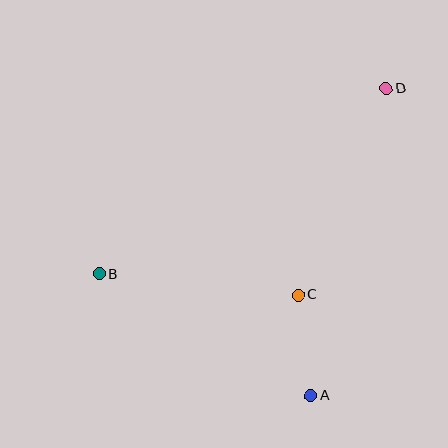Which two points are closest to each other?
Points A and C are closest to each other.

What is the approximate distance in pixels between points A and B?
The distance between A and B is approximately 244 pixels.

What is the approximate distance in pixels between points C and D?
The distance between C and D is approximately 225 pixels.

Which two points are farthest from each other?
Points B and D are farthest from each other.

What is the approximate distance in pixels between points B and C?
The distance between B and C is approximately 201 pixels.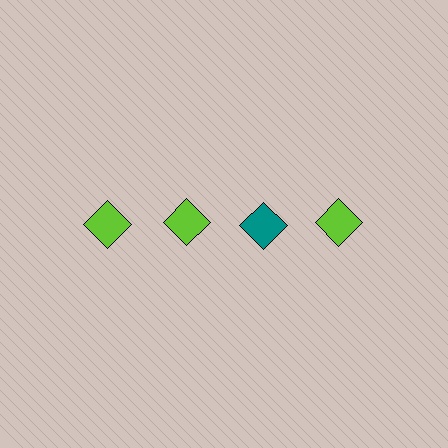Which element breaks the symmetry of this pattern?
The teal diamond in the top row, center column breaks the symmetry. All other shapes are lime diamonds.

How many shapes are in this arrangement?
There are 4 shapes arranged in a grid pattern.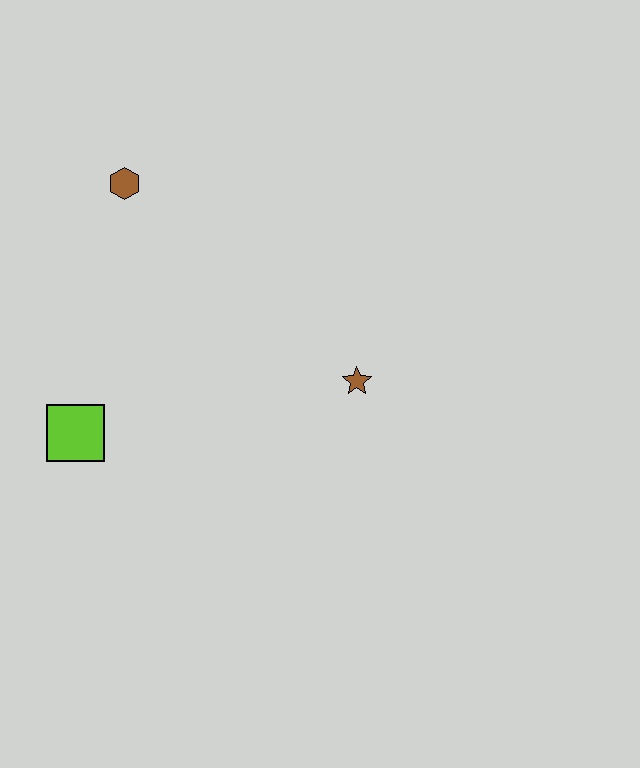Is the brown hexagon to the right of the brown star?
No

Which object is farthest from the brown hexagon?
The brown star is farthest from the brown hexagon.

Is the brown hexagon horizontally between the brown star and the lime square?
Yes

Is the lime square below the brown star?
Yes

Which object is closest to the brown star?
The lime square is closest to the brown star.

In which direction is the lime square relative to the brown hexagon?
The lime square is below the brown hexagon.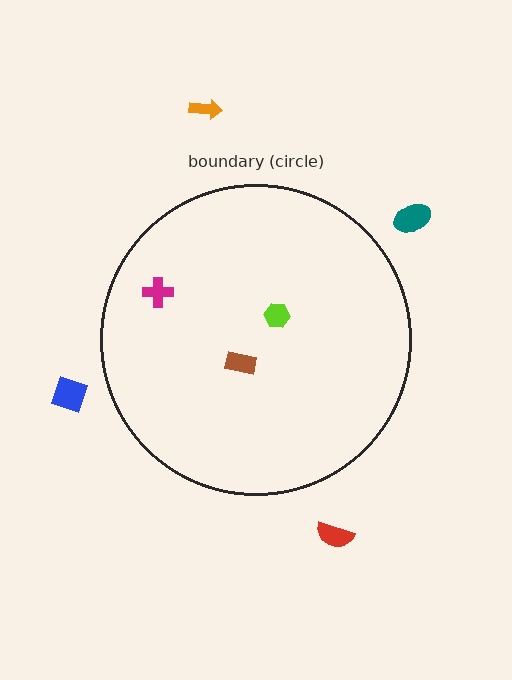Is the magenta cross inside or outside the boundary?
Inside.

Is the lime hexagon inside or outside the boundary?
Inside.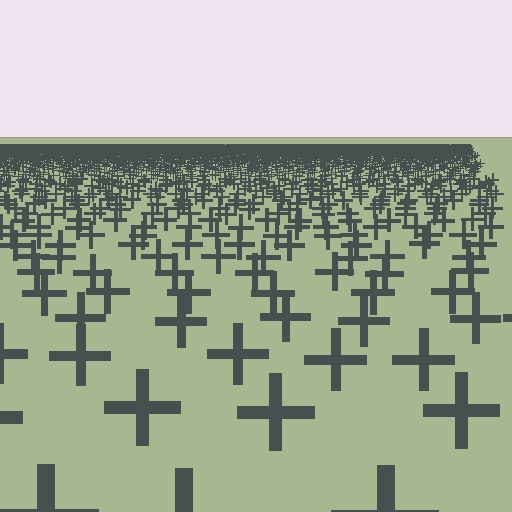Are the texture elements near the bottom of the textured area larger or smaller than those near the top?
Larger. Near the bottom, elements are closer to the viewer and appear at a bigger on-screen size.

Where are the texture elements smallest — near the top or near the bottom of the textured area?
Near the top.